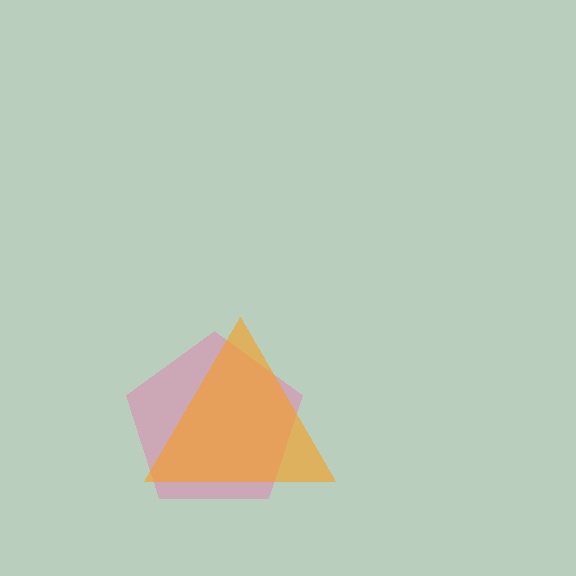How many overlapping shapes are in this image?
There are 2 overlapping shapes in the image.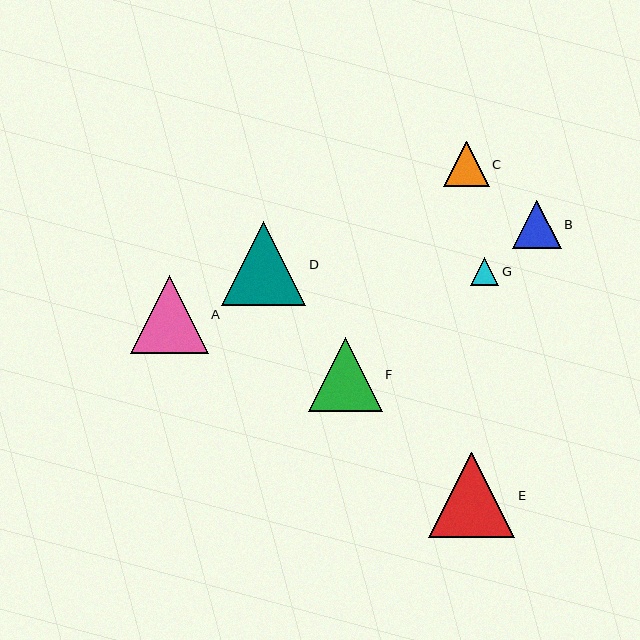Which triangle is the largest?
Triangle E is the largest with a size of approximately 86 pixels.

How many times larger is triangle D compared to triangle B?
Triangle D is approximately 1.7 times the size of triangle B.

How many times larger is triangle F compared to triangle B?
Triangle F is approximately 1.5 times the size of triangle B.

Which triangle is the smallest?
Triangle G is the smallest with a size of approximately 28 pixels.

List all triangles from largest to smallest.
From largest to smallest: E, D, A, F, B, C, G.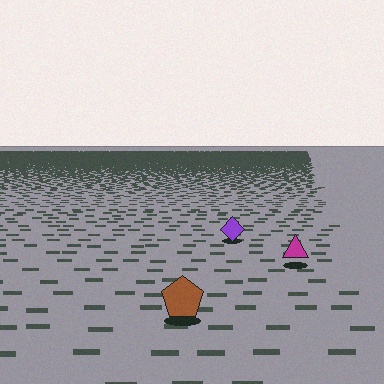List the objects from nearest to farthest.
From nearest to farthest: the brown pentagon, the magenta triangle, the purple diamond.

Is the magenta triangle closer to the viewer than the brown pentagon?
No. The brown pentagon is closer — you can tell from the texture gradient: the ground texture is coarser near it.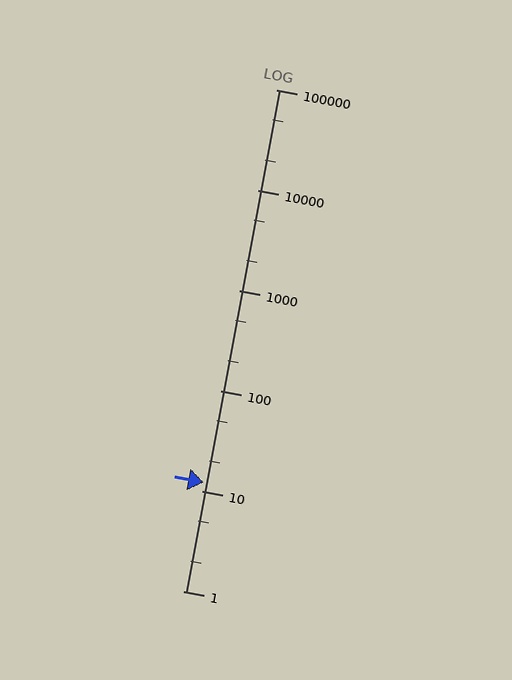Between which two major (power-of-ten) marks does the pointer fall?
The pointer is between 10 and 100.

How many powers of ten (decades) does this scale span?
The scale spans 5 decades, from 1 to 100000.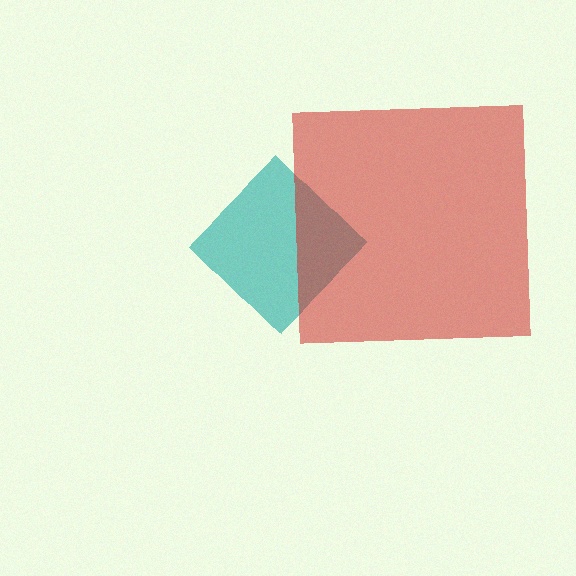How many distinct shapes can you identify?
There are 2 distinct shapes: a teal diamond, a red square.